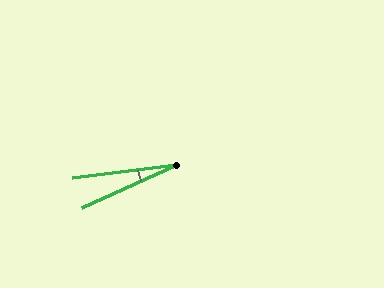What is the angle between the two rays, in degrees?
Approximately 17 degrees.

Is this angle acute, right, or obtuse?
It is acute.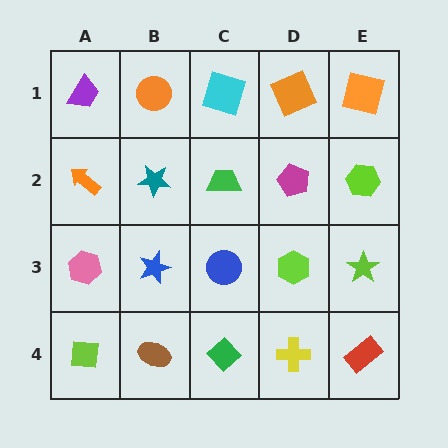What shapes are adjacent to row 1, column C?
A green trapezoid (row 2, column C), an orange circle (row 1, column B), an orange square (row 1, column D).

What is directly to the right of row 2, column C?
A magenta pentagon.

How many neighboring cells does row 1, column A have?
2.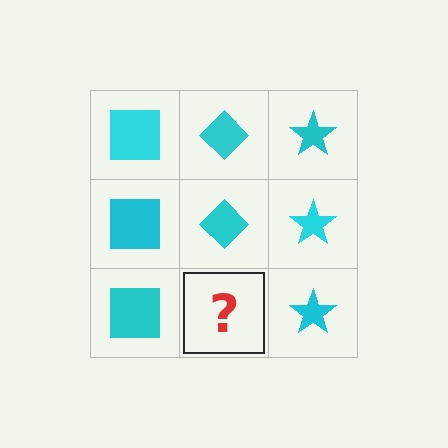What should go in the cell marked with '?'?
The missing cell should contain a cyan diamond.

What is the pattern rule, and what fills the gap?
The rule is that each column has a consistent shape. The gap should be filled with a cyan diamond.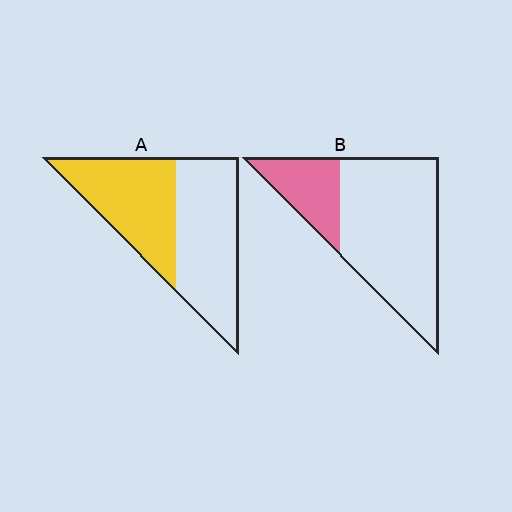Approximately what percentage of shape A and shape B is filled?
A is approximately 45% and B is approximately 25%.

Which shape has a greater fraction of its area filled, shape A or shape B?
Shape A.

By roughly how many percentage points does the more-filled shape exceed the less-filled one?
By roughly 20 percentage points (A over B).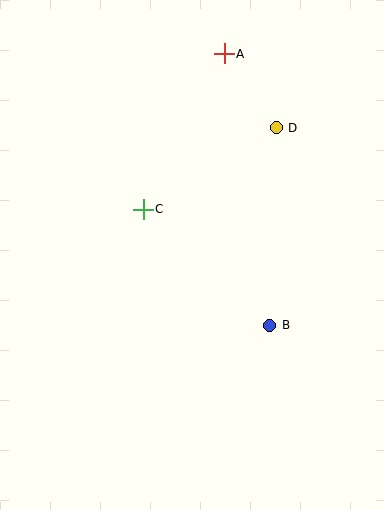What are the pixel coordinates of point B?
Point B is at (270, 325).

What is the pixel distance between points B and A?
The distance between B and A is 275 pixels.